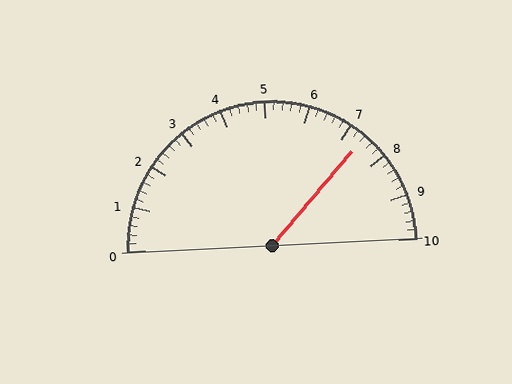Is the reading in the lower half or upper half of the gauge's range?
The reading is in the upper half of the range (0 to 10).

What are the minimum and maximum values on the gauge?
The gauge ranges from 0 to 10.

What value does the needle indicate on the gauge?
The needle indicates approximately 7.4.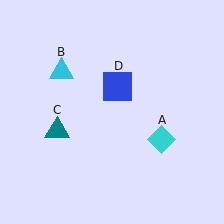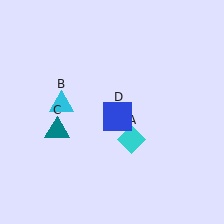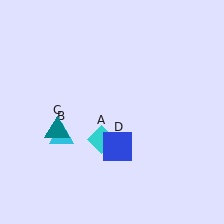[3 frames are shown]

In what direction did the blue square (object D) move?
The blue square (object D) moved down.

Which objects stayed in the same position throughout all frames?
Teal triangle (object C) remained stationary.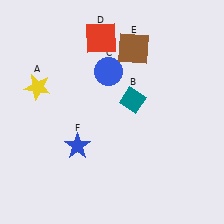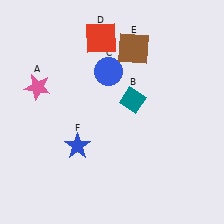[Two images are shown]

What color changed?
The star (A) changed from yellow in Image 1 to pink in Image 2.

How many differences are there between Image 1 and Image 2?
There is 1 difference between the two images.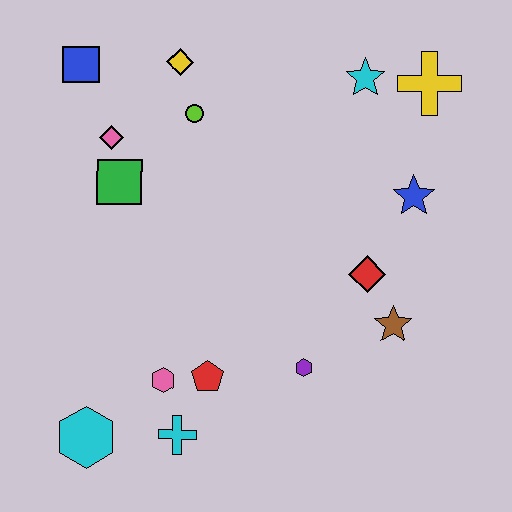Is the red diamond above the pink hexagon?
Yes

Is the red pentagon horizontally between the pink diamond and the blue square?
No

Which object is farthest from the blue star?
The cyan hexagon is farthest from the blue star.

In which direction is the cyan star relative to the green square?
The cyan star is to the right of the green square.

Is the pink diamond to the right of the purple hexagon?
No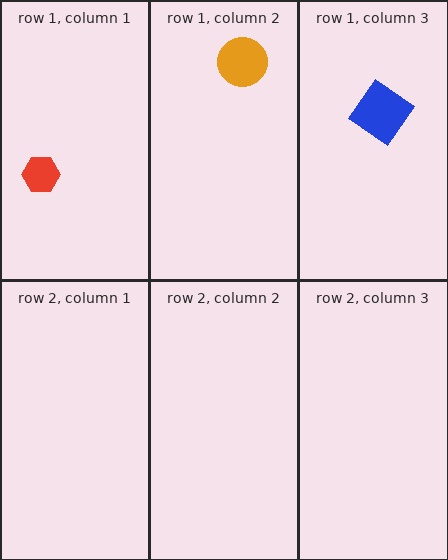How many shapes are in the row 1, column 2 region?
1.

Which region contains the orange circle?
The row 1, column 2 region.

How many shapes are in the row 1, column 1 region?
1.